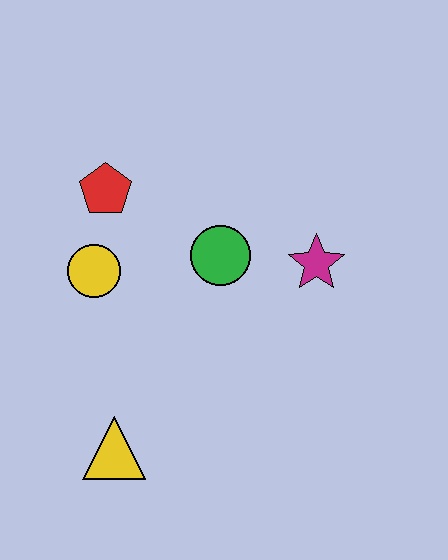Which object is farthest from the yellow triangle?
The magenta star is farthest from the yellow triangle.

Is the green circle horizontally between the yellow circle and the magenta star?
Yes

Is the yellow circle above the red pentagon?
No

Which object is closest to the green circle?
The magenta star is closest to the green circle.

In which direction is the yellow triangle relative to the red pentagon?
The yellow triangle is below the red pentagon.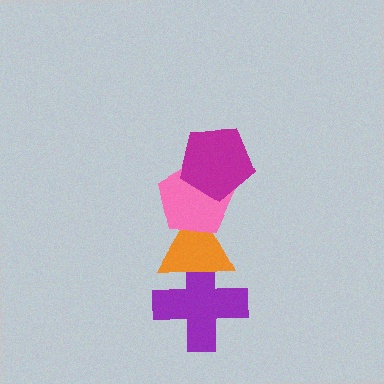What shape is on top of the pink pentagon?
The magenta pentagon is on top of the pink pentagon.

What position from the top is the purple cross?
The purple cross is 4th from the top.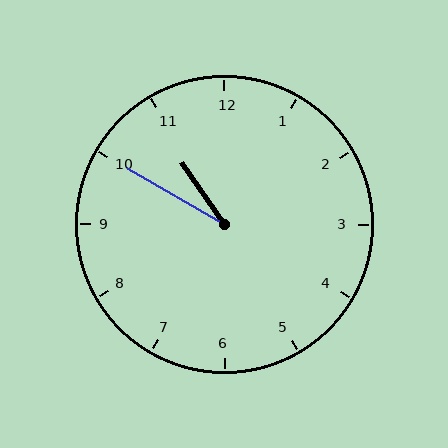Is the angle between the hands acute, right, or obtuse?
It is acute.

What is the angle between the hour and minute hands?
Approximately 25 degrees.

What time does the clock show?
10:50.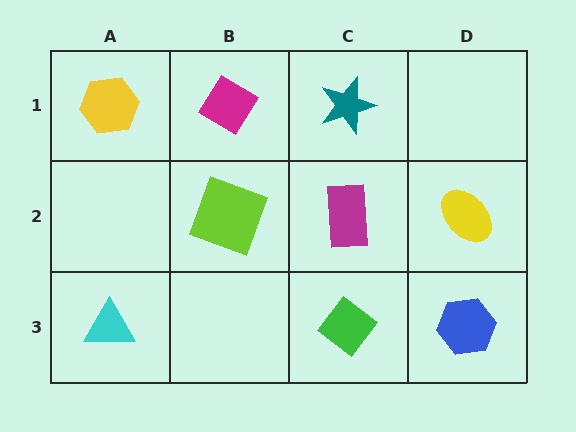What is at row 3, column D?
A blue hexagon.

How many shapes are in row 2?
3 shapes.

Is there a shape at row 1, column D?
No, that cell is empty.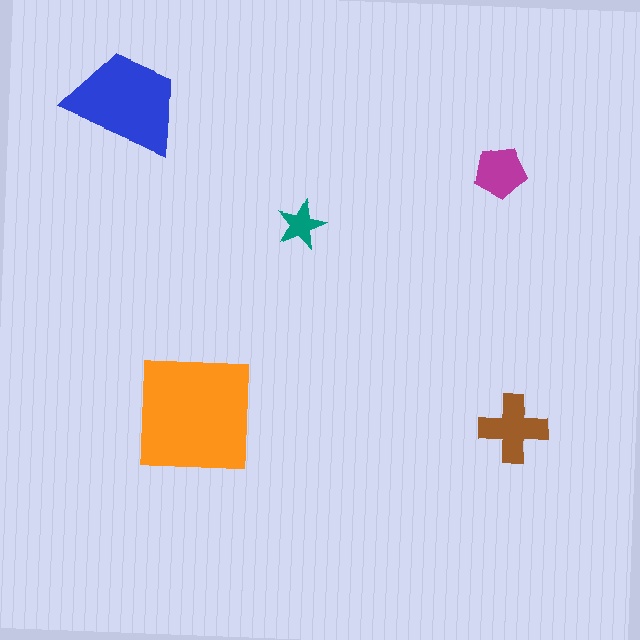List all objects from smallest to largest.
The teal star, the magenta pentagon, the brown cross, the blue trapezoid, the orange square.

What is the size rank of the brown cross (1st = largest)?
3rd.